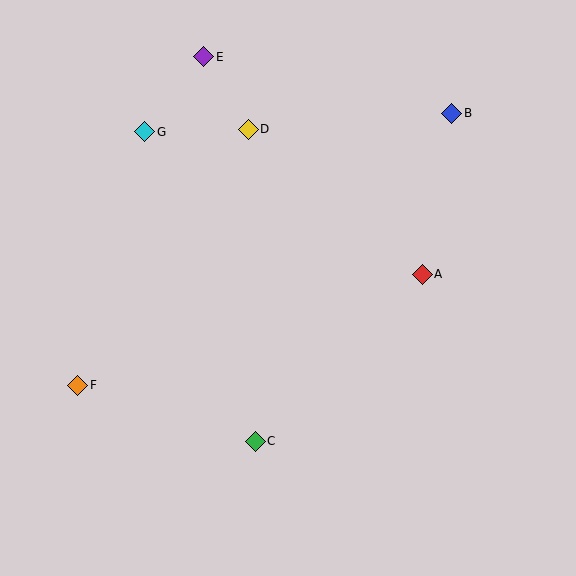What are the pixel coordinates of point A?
Point A is at (422, 274).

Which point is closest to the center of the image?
Point A at (422, 274) is closest to the center.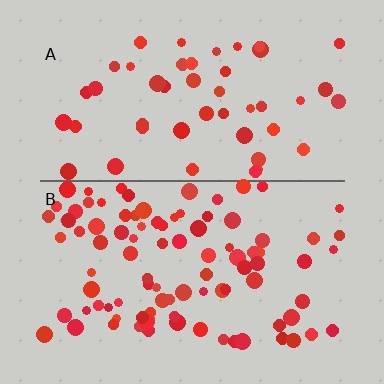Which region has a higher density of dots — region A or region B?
B (the bottom).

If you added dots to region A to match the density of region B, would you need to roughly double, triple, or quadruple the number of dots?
Approximately double.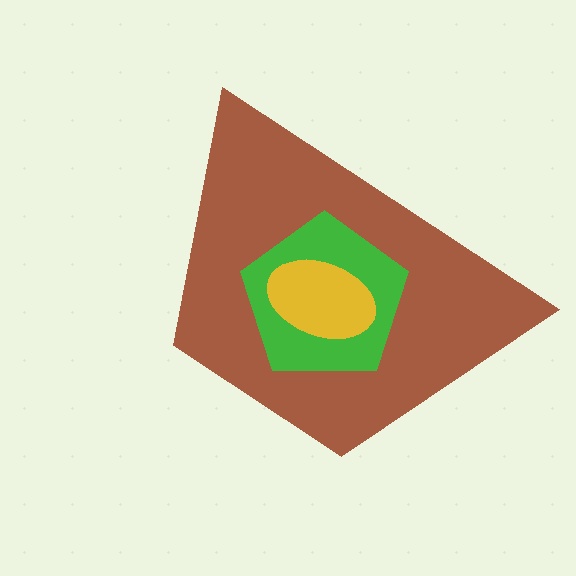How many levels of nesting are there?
3.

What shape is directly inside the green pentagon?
The yellow ellipse.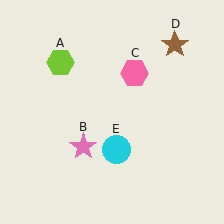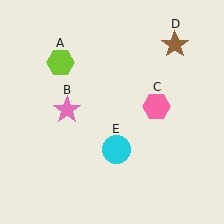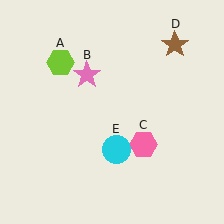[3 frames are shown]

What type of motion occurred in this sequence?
The pink star (object B), pink hexagon (object C) rotated clockwise around the center of the scene.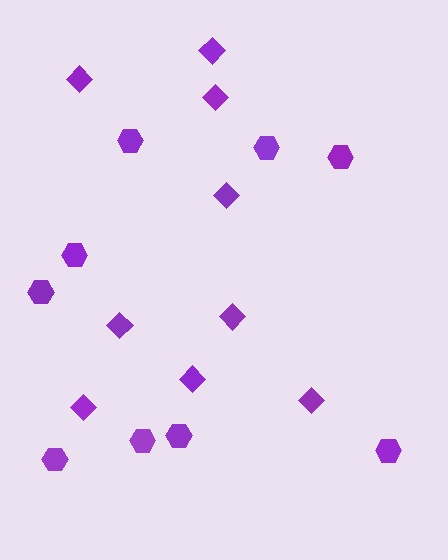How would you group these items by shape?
There are 2 groups: one group of diamonds (9) and one group of hexagons (9).